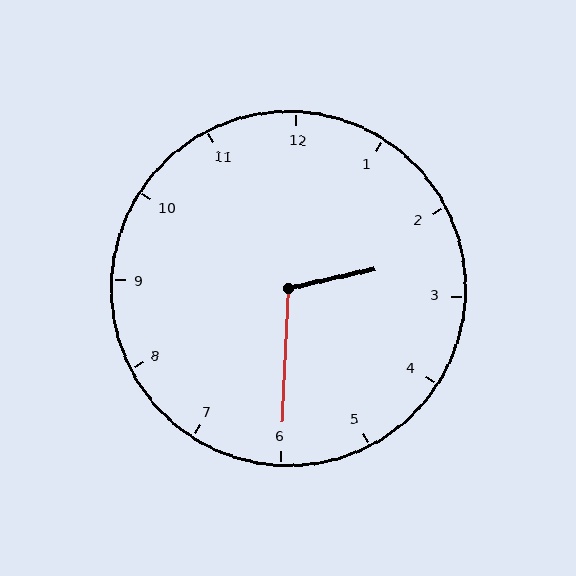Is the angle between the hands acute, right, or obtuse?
It is obtuse.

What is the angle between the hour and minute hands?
Approximately 105 degrees.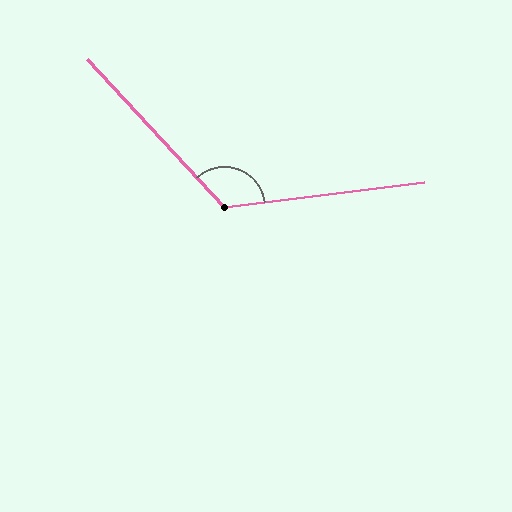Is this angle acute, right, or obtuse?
It is obtuse.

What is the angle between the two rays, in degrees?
Approximately 126 degrees.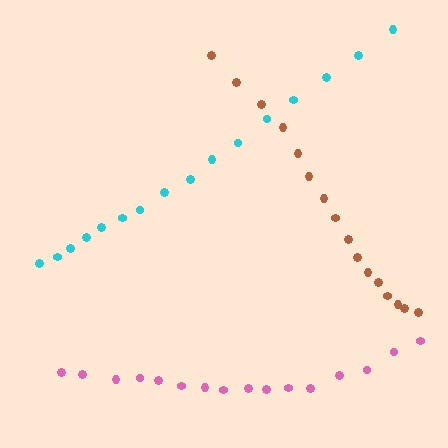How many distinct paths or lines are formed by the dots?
There are 3 distinct paths.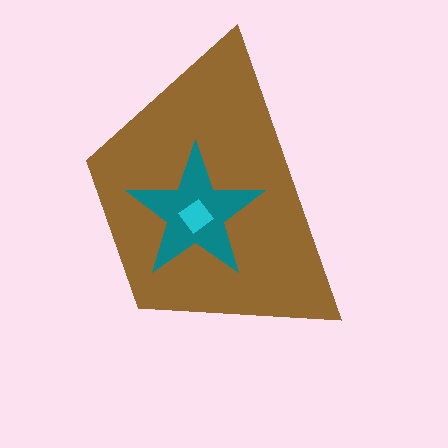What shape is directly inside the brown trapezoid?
The teal star.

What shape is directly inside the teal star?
The cyan diamond.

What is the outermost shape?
The brown trapezoid.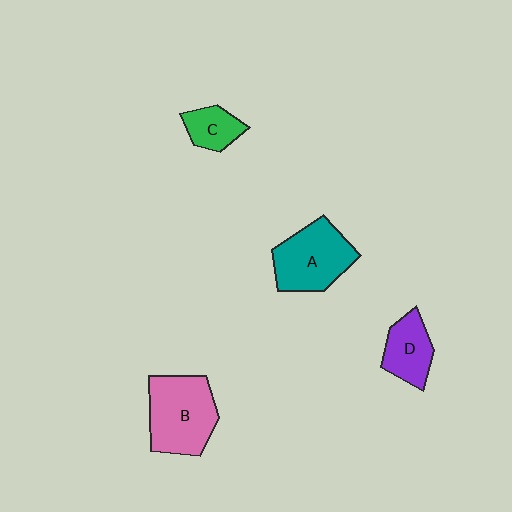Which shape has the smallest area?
Shape C (green).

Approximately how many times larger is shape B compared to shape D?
Approximately 1.7 times.